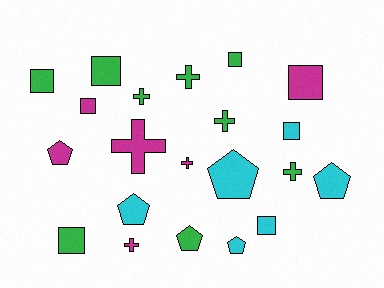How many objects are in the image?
There are 21 objects.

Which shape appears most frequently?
Square, with 8 objects.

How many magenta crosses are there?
There are 3 magenta crosses.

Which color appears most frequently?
Green, with 9 objects.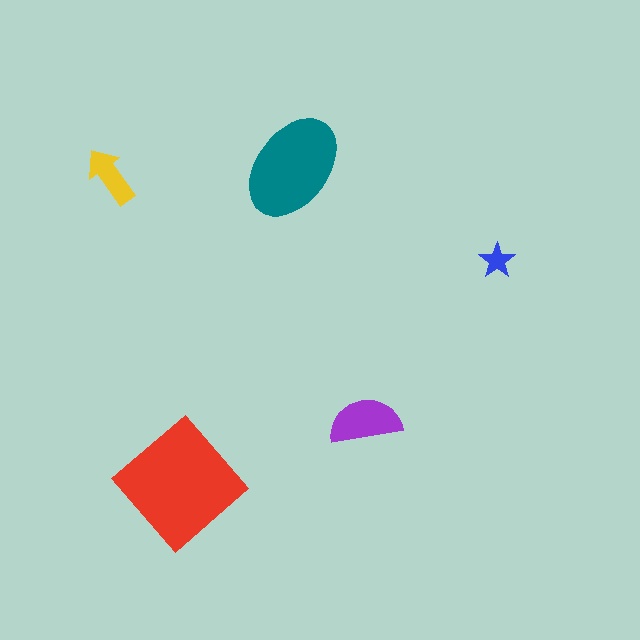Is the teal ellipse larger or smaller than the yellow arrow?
Larger.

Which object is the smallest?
The blue star.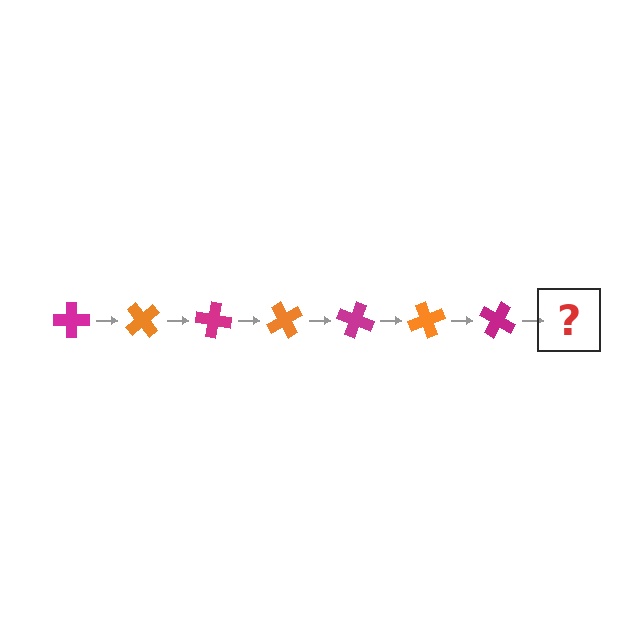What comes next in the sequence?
The next element should be an orange cross, rotated 350 degrees from the start.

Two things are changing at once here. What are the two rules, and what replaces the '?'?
The two rules are that it rotates 50 degrees each step and the color cycles through magenta and orange. The '?' should be an orange cross, rotated 350 degrees from the start.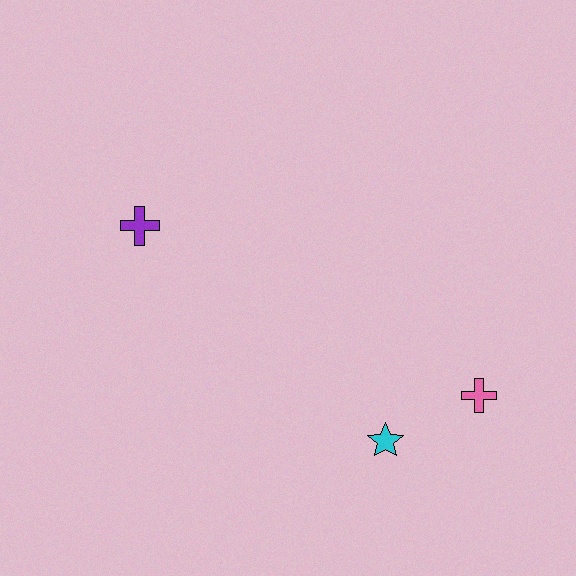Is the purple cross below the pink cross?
No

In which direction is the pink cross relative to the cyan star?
The pink cross is to the right of the cyan star.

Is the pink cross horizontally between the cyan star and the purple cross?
No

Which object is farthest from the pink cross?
The purple cross is farthest from the pink cross.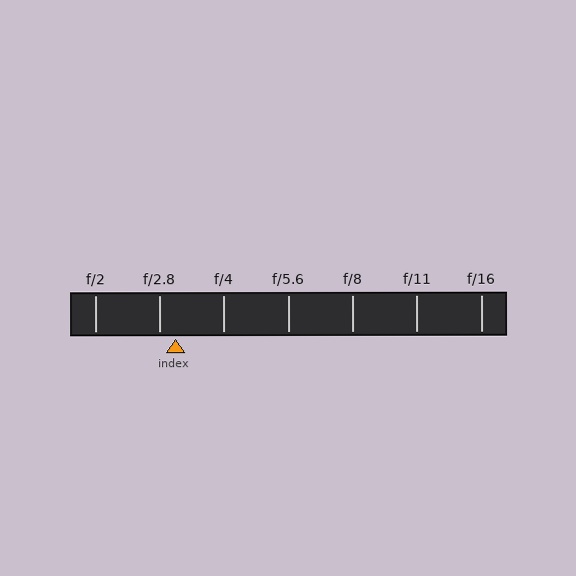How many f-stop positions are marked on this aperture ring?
There are 7 f-stop positions marked.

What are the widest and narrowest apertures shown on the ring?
The widest aperture shown is f/2 and the narrowest is f/16.